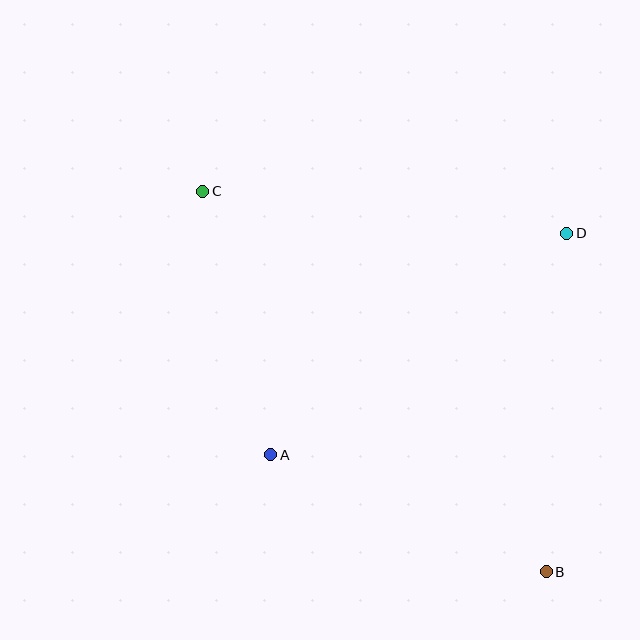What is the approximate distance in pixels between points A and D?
The distance between A and D is approximately 369 pixels.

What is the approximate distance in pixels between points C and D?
The distance between C and D is approximately 366 pixels.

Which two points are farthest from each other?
Points B and C are farthest from each other.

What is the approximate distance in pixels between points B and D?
The distance between B and D is approximately 339 pixels.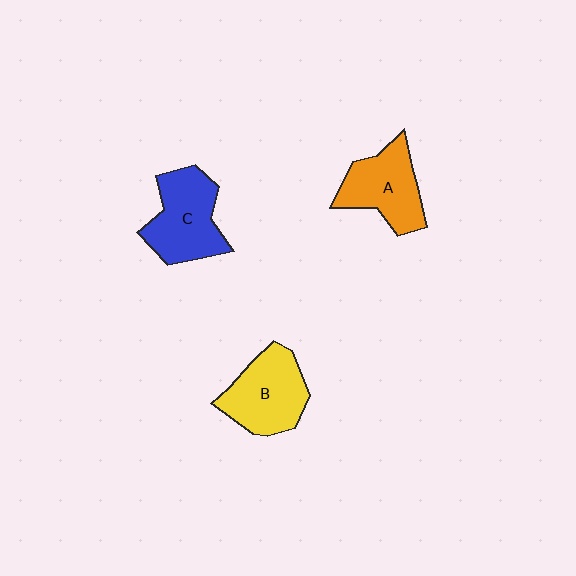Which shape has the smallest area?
Shape A (orange).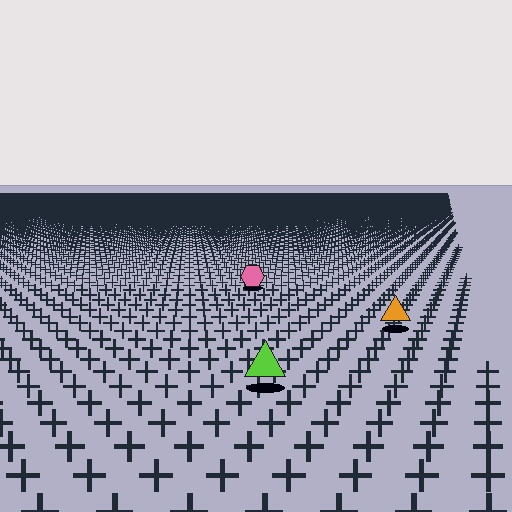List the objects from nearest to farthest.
From nearest to farthest: the lime triangle, the orange triangle, the pink hexagon.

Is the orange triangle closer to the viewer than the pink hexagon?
Yes. The orange triangle is closer — you can tell from the texture gradient: the ground texture is coarser near it.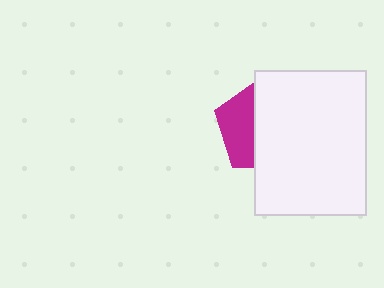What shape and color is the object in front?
The object in front is a white rectangle.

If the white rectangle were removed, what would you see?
You would see the complete magenta pentagon.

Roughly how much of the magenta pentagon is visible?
A small part of it is visible (roughly 37%).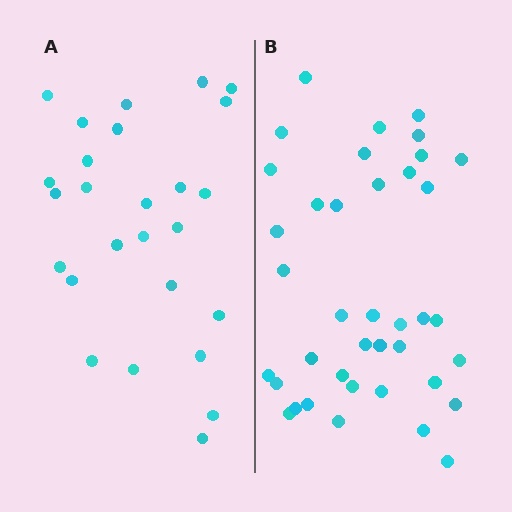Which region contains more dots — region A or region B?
Region B (the right region) has more dots.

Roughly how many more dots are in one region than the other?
Region B has approximately 15 more dots than region A.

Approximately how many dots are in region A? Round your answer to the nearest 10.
About 30 dots. (The exact count is 26, which rounds to 30.)